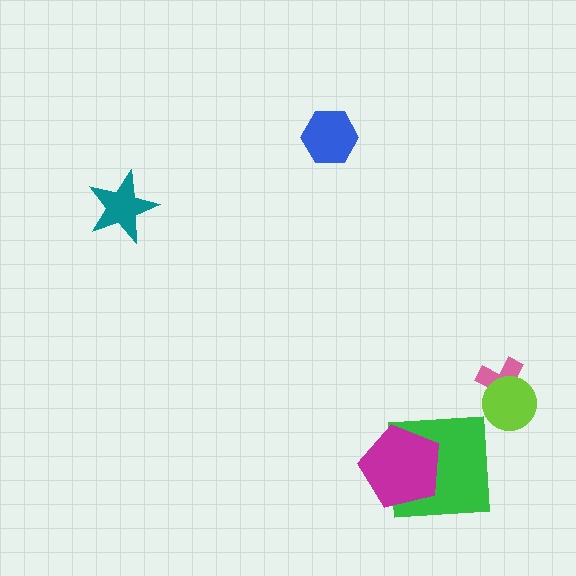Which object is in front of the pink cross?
The lime circle is in front of the pink cross.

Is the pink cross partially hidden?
Yes, it is partially covered by another shape.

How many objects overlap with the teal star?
0 objects overlap with the teal star.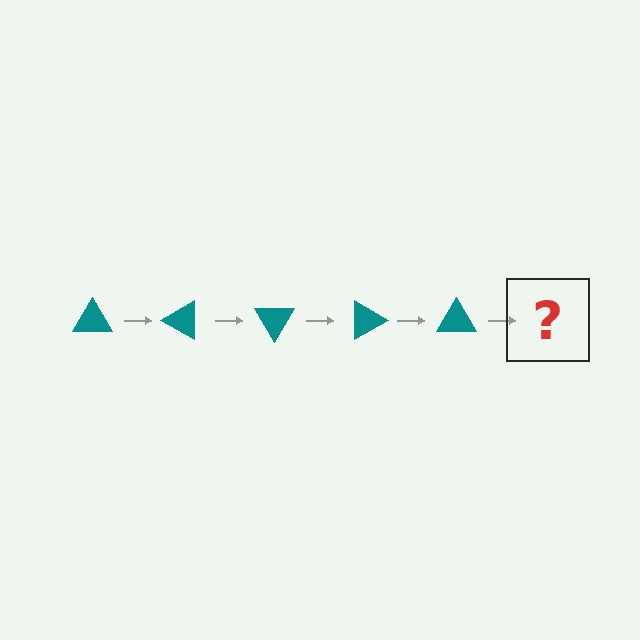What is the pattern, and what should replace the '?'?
The pattern is that the triangle rotates 30 degrees each step. The '?' should be a teal triangle rotated 150 degrees.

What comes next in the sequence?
The next element should be a teal triangle rotated 150 degrees.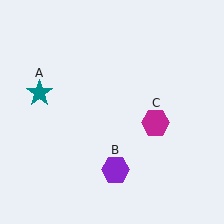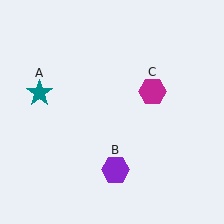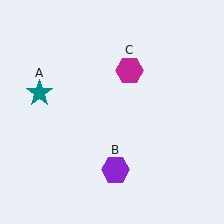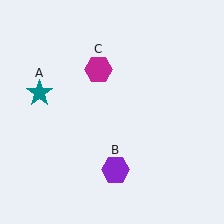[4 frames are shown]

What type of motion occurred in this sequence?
The magenta hexagon (object C) rotated counterclockwise around the center of the scene.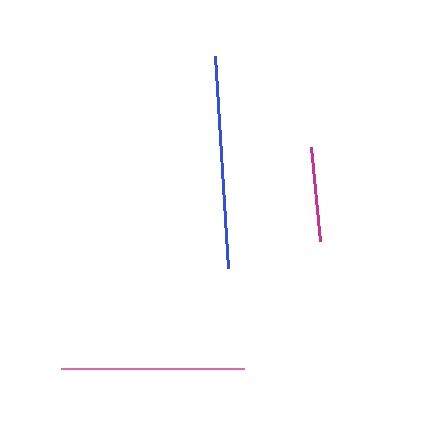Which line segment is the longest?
The blue line is the longest at approximately 212 pixels.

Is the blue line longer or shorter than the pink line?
The blue line is longer than the pink line.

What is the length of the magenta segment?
The magenta segment is approximately 95 pixels long.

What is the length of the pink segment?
The pink segment is approximately 183 pixels long.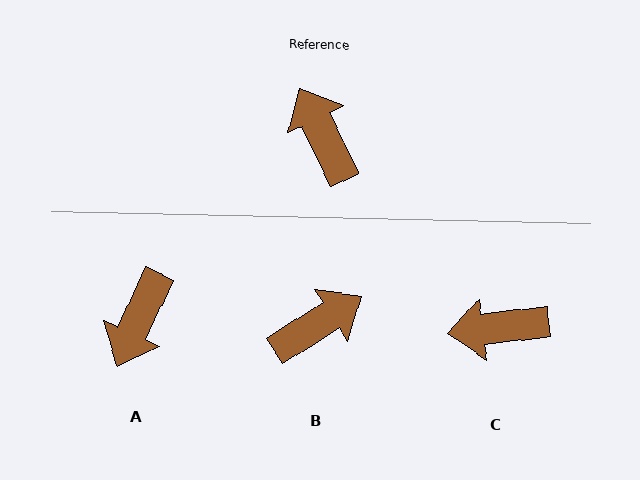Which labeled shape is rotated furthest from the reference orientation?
A, about 129 degrees away.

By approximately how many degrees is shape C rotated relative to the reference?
Approximately 71 degrees counter-clockwise.